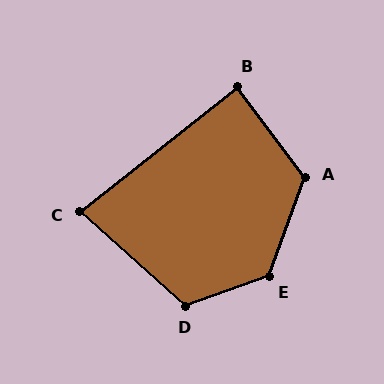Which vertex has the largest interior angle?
E, at approximately 130 degrees.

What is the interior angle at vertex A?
Approximately 123 degrees (obtuse).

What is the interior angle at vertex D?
Approximately 119 degrees (obtuse).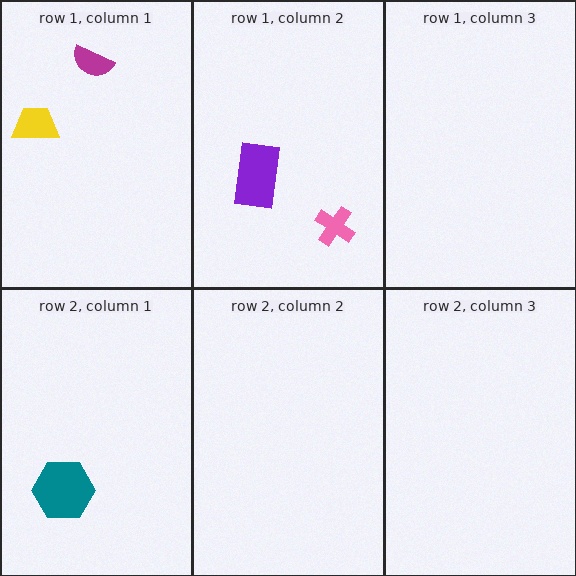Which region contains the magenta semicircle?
The row 1, column 1 region.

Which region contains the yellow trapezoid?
The row 1, column 1 region.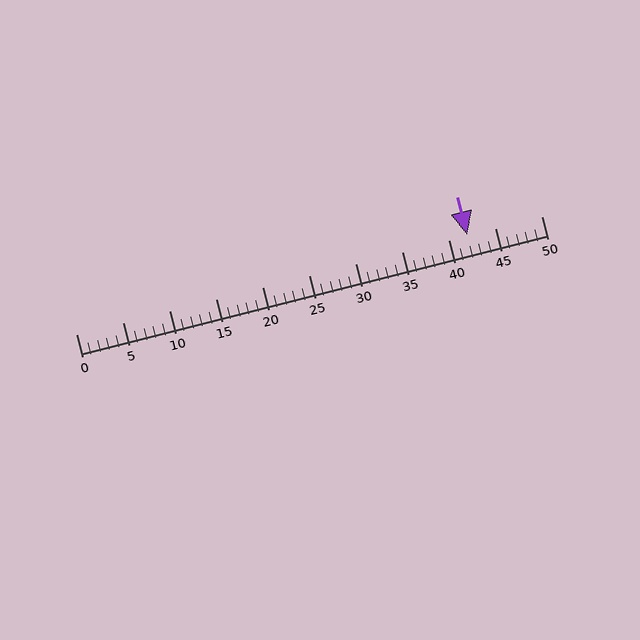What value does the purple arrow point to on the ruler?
The purple arrow points to approximately 42.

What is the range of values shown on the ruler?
The ruler shows values from 0 to 50.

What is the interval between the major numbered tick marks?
The major tick marks are spaced 5 units apart.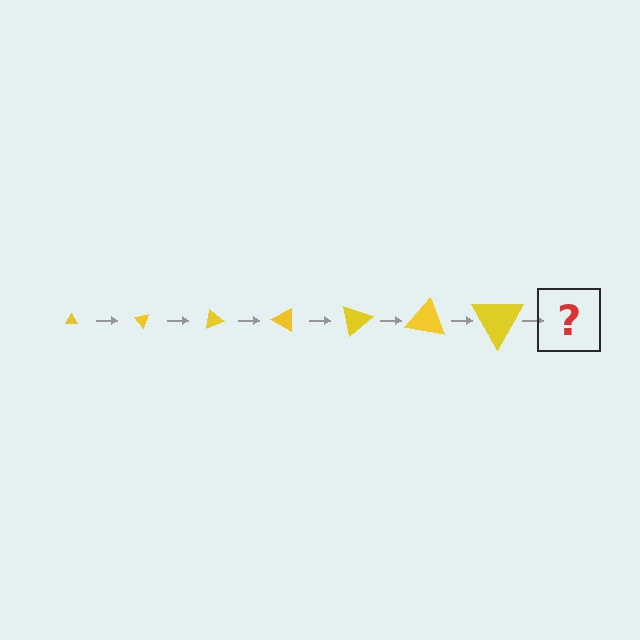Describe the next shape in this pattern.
It should be a triangle, larger than the previous one and rotated 350 degrees from the start.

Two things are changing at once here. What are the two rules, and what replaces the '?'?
The two rules are that the triangle grows larger each step and it rotates 50 degrees each step. The '?' should be a triangle, larger than the previous one and rotated 350 degrees from the start.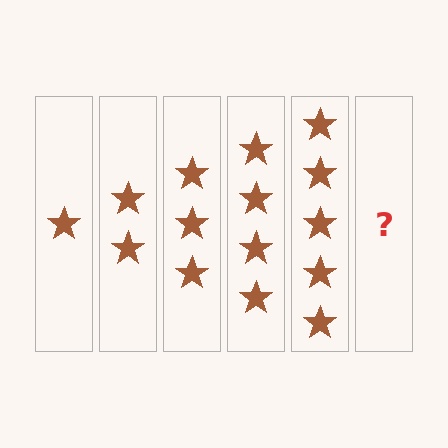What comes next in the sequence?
The next element should be 6 stars.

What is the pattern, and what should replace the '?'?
The pattern is that each step adds one more star. The '?' should be 6 stars.